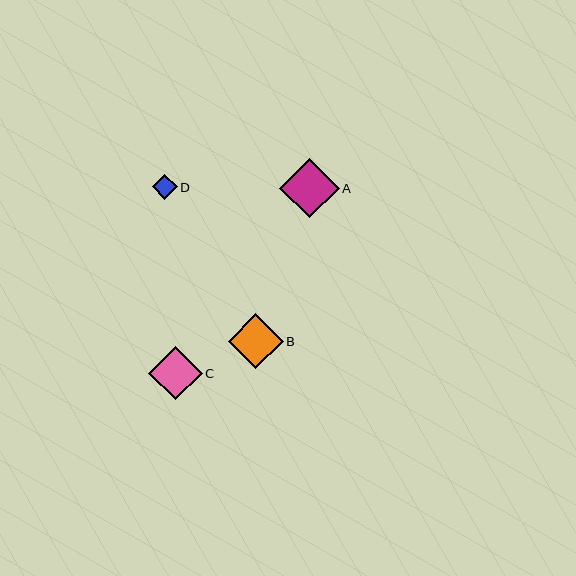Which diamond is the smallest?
Diamond D is the smallest with a size of approximately 25 pixels.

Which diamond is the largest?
Diamond A is the largest with a size of approximately 59 pixels.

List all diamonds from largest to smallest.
From largest to smallest: A, B, C, D.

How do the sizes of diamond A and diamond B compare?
Diamond A and diamond B are approximately the same size.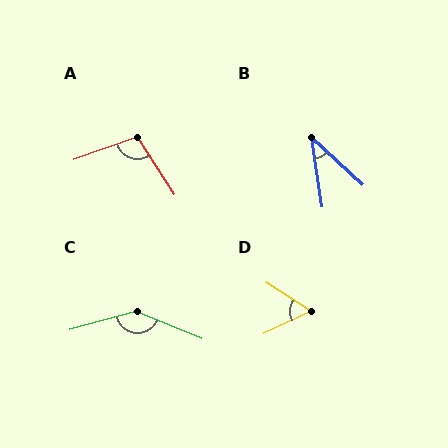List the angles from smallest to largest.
B (39°), D (58°), A (103°), C (142°).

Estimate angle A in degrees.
Approximately 103 degrees.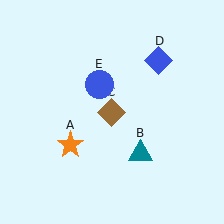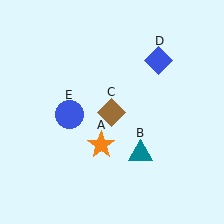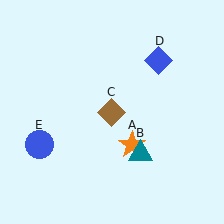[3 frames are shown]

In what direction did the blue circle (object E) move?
The blue circle (object E) moved down and to the left.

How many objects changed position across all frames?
2 objects changed position: orange star (object A), blue circle (object E).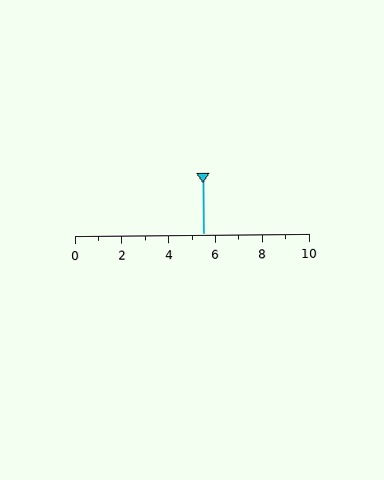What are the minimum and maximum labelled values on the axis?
The axis runs from 0 to 10.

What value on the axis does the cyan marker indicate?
The marker indicates approximately 5.5.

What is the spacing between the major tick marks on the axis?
The major ticks are spaced 2 apart.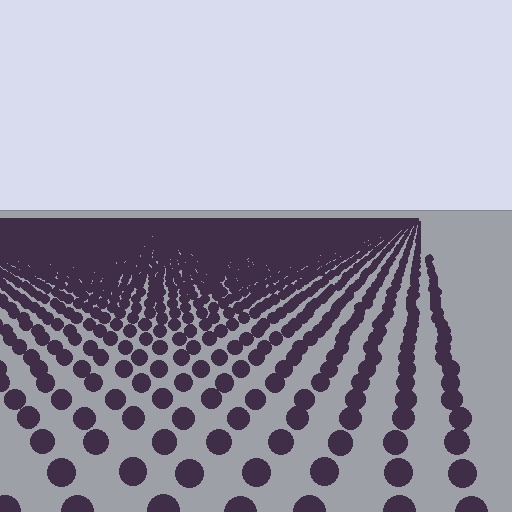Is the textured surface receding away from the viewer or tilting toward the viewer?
The surface is receding away from the viewer. Texture elements get smaller and denser toward the top.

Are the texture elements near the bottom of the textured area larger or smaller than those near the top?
Larger. Near the bottom, elements are closer to the viewer and appear at a bigger on-screen size.